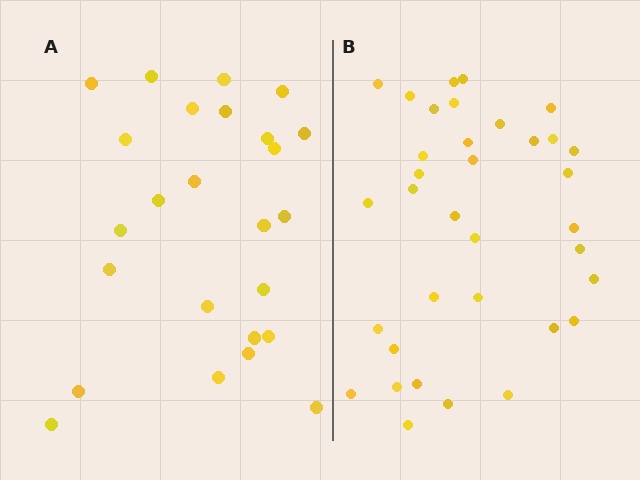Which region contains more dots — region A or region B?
Region B (the right region) has more dots.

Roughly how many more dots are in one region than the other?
Region B has roughly 10 or so more dots than region A.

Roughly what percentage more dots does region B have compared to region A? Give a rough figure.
About 40% more.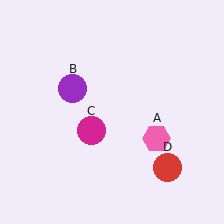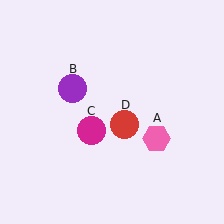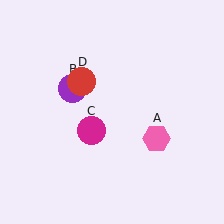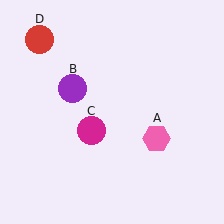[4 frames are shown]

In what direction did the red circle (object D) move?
The red circle (object D) moved up and to the left.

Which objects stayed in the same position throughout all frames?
Pink hexagon (object A) and purple circle (object B) and magenta circle (object C) remained stationary.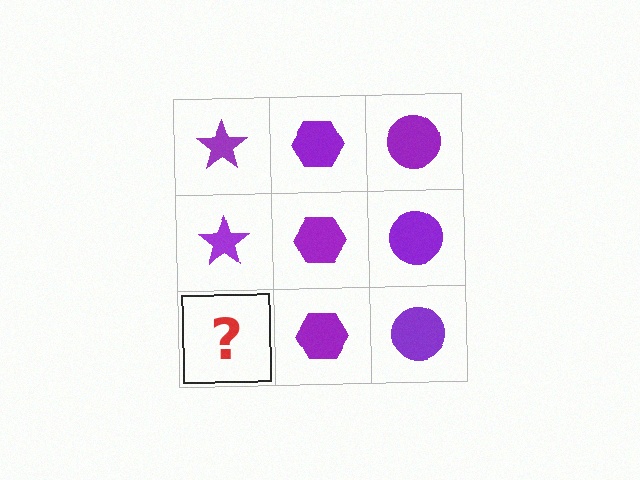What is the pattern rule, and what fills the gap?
The rule is that each column has a consistent shape. The gap should be filled with a purple star.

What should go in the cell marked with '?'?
The missing cell should contain a purple star.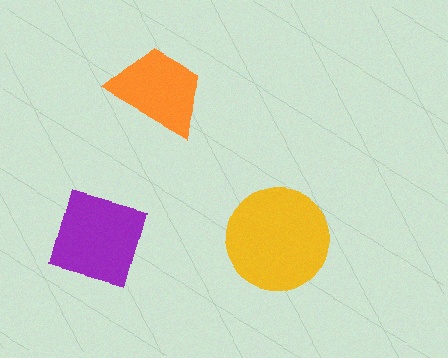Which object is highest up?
The orange trapezoid is topmost.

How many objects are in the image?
There are 3 objects in the image.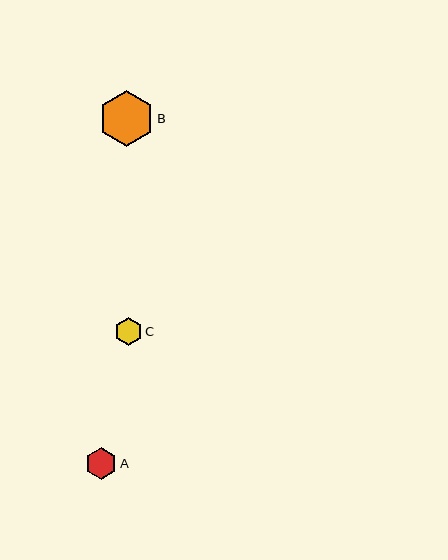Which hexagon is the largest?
Hexagon B is the largest with a size of approximately 55 pixels.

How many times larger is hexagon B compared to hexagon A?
Hexagon B is approximately 1.8 times the size of hexagon A.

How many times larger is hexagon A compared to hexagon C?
Hexagon A is approximately 1.1 times the size of hexagon C.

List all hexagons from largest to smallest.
From largest to smallest: B, A, C.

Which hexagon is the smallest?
Hexagon C is the smallest with a size of approximately 28 pixels.